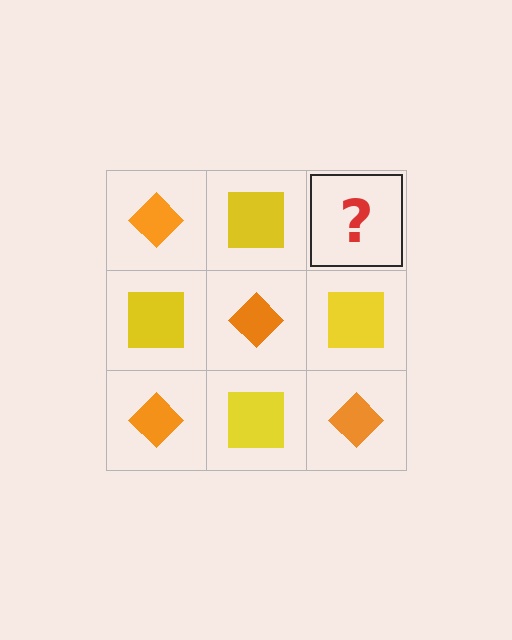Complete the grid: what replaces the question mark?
The question mark should be replaced with an orange diamond.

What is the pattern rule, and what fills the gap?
The rule is that it alternates orange diamond and yellow square in a checkerboard pattern. The gap should be filled with an orange diamond.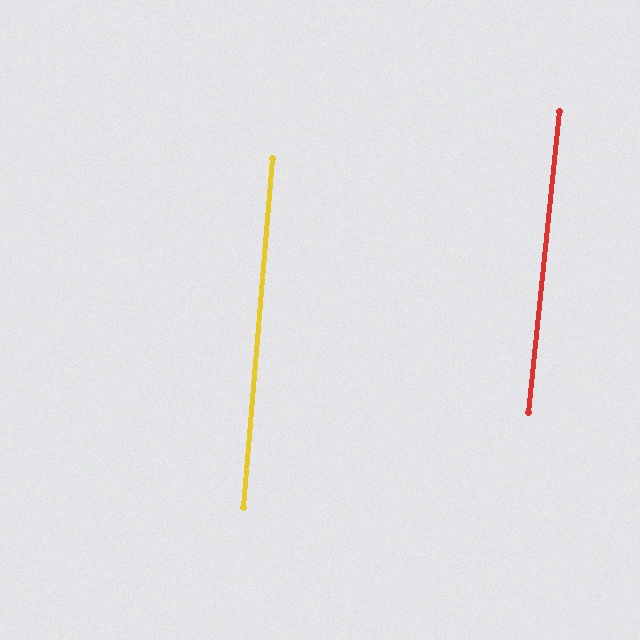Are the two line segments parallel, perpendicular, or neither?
Parallel — their directions differ by only 1.0°.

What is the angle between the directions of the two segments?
Approximately 1 degree.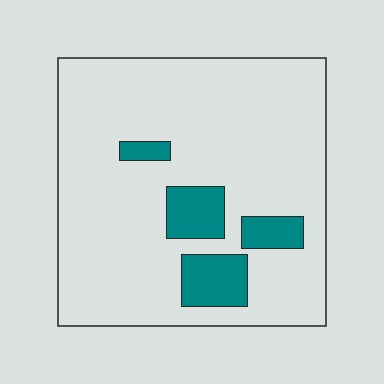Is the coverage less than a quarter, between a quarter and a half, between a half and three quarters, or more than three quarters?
Less than a quarter.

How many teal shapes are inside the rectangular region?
4.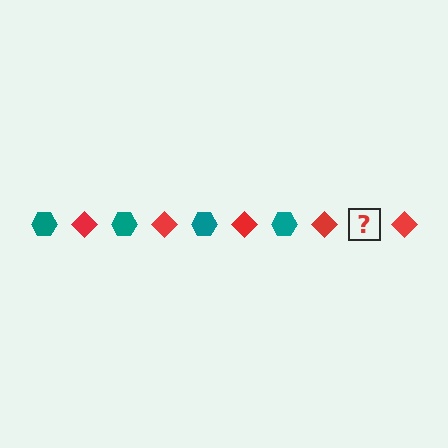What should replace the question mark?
The question mark should be replaced with a teal hexagon.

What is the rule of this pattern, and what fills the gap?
The rule is that the pattern alternates between teal hexagon and red diamond. The gap should be filled with a teal hexagon.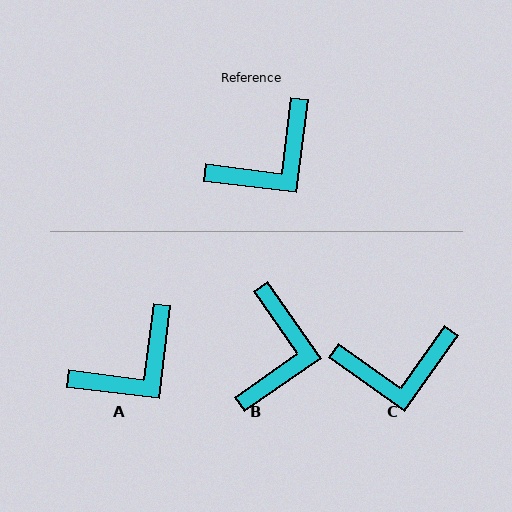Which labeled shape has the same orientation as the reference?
A.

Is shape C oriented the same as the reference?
No, it is off by about 28 degrees.